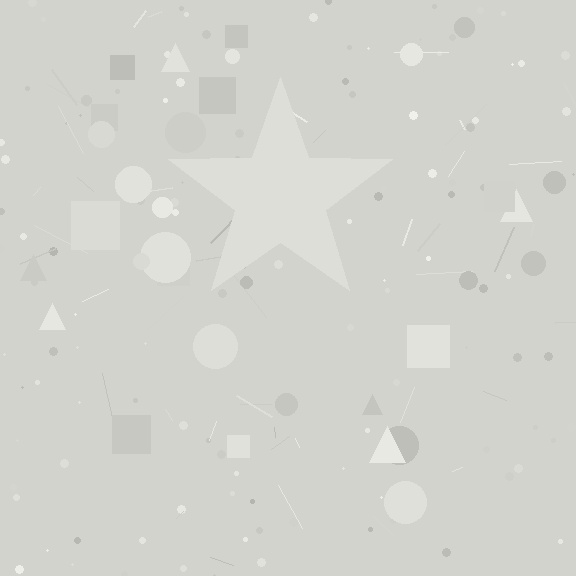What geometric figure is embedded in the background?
A star is embedded in the background.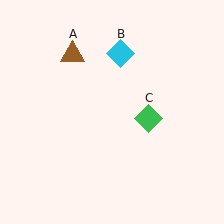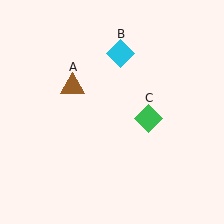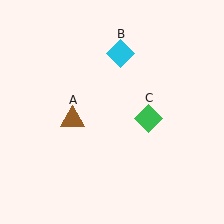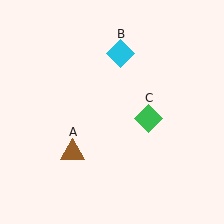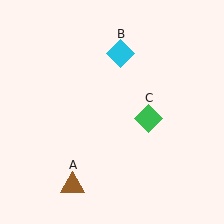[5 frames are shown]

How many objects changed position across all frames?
1 object changed position: brown triangle (object A).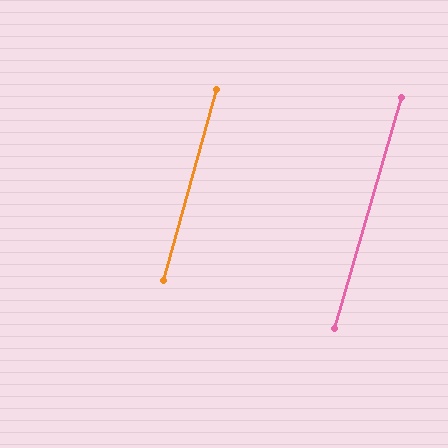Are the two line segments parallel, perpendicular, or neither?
Parallel — their directions differ by only 1.0°.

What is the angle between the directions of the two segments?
Approximately 1 degree.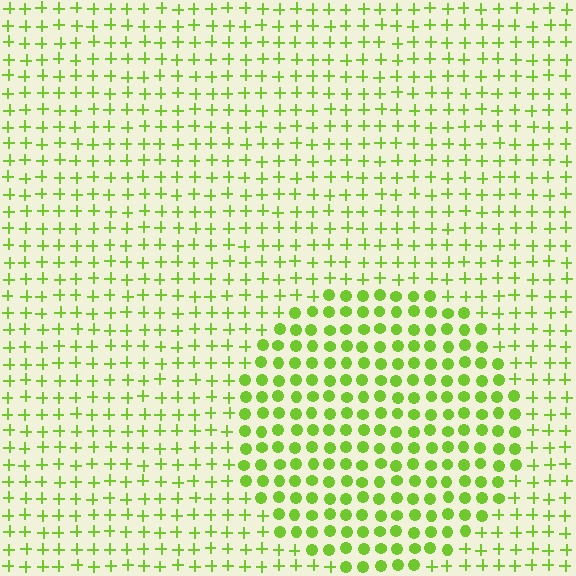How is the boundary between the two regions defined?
The boundary is defined by a change in element shape: circles inside vs. plus signs outside. All elements share the same color and spacing.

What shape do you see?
I see a circle.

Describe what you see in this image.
The image is filled with small lime elements arranged in a uniform grid. A circle-shaped region contains circles, while the surrounding area contains plus signs. The boundary is defined purely by the change in element shape.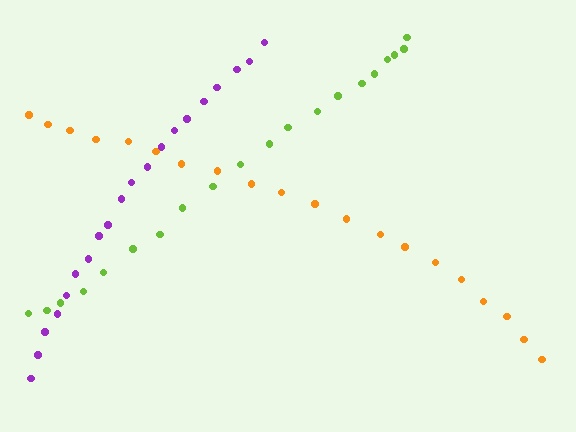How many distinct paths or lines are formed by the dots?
There are 3 distinct paths.